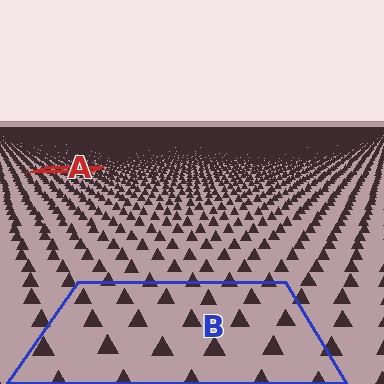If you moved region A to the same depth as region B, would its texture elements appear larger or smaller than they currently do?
They would appear larger. At a closer depth, the same texture elements are projected at a bigger on-screen size.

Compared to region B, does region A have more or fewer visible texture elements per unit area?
Region A has more texture elements per unit area — they are packed more densely because it is farther away.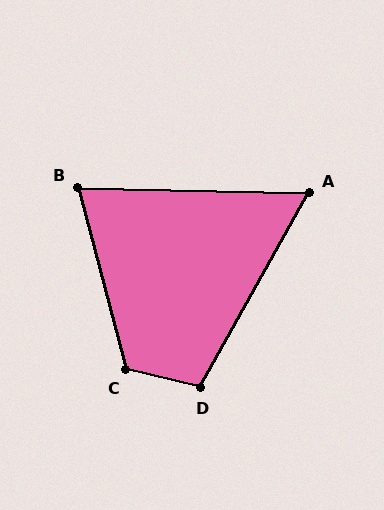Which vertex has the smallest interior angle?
A, at approximately 62 degrees.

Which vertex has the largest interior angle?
C, at approximately 118 degrees.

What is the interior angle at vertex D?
Approximately 106 degrees (obtuse).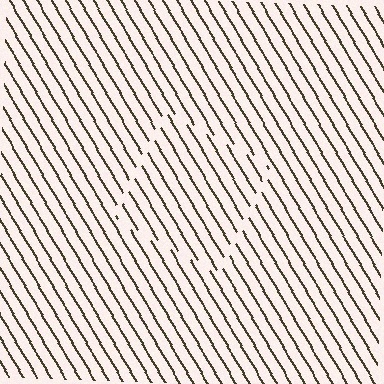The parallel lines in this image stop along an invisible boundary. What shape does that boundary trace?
An illusory square. The interior of the shape contains the same grating, shifted by half a period — the contour is defined by the phase discontinuity where line-ends from the inner and outer gratings abut.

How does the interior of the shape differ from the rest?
The interior of the shape contains the same grating, shifted by half a period — the contour is defined by the phase discontinuity where line-ends from the inner and outer gratings abut.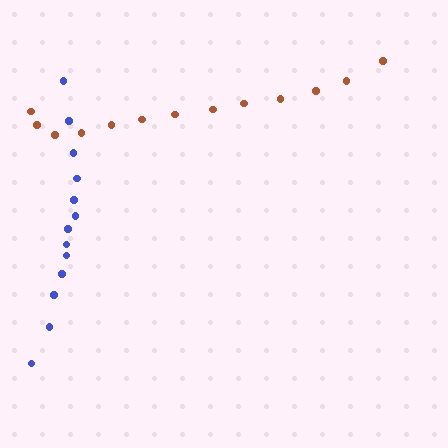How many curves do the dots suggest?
There are 2 distinct paths.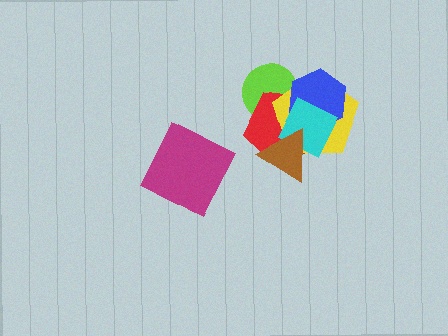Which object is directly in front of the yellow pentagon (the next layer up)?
The blue hexagon is directly in front of the yellow pentagon.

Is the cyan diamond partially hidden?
Yes, it is partially covered by another shape.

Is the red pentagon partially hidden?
Yes, it is partially covered by another shape.